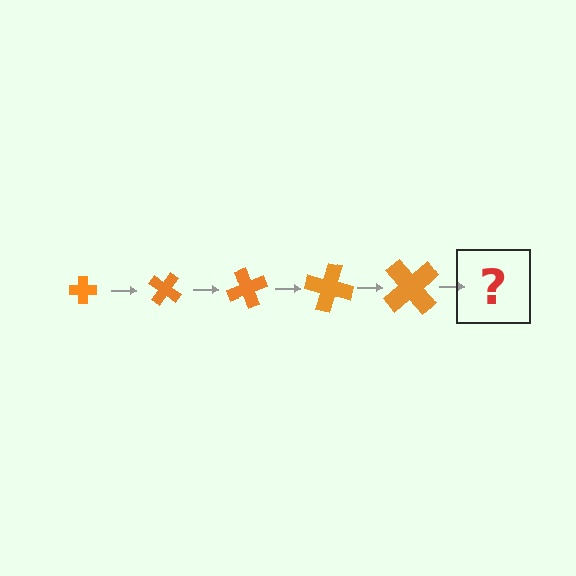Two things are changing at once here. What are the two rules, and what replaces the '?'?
The two rules are that the cross grows larger each step and it rotates 35 degrees each step. The '?' should be a cross, larger than the previous one and rotated 175 degrees from the start.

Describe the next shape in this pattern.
It should be a cross, larger than the previous one and rotated 175 degrees from the start.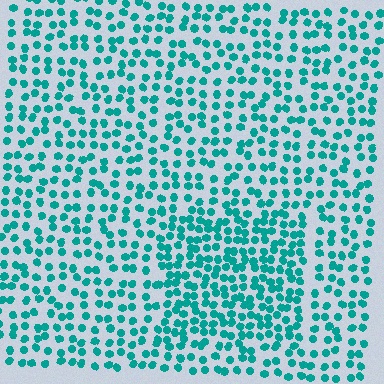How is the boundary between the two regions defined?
The boundary is defined by a change in element density (approximately 1.7x ratio). All elements are the same color, size, and shape.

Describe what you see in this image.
The image contains small teal elements arranged at two different densities. A rectangle-shaped region is visible where the elements are more densely packed than the surrounding area.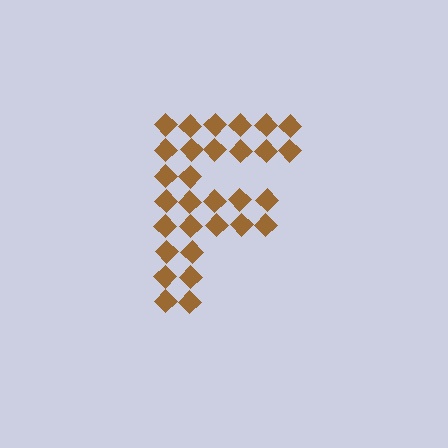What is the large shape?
The large shape is the letter F.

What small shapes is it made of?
It is made of small diamonds.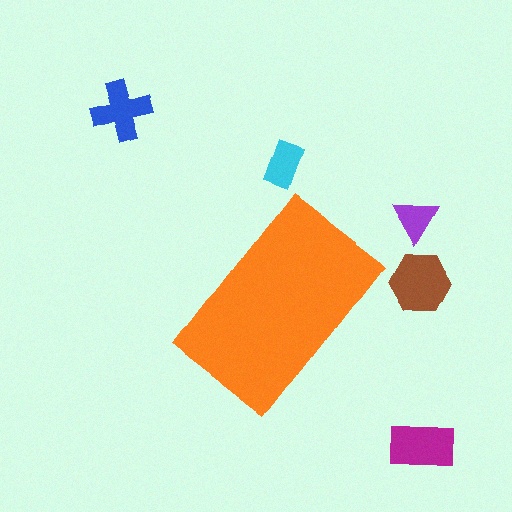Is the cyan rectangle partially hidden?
No, the cyan rectangle is fully visible.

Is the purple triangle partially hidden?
No, the purple triangle is fully visible.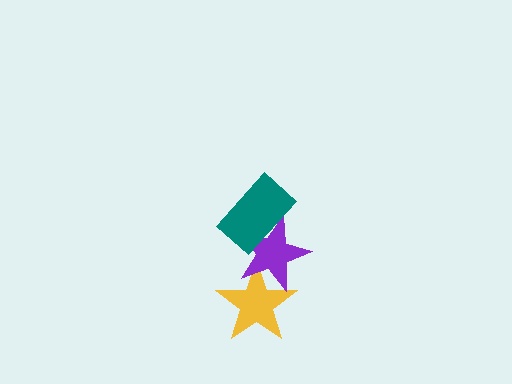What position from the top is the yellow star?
The yellow star is 3rd from the top.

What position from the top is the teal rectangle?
The teal rectangle is 1st from the top.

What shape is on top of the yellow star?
The purple star is on top of the yellow star.